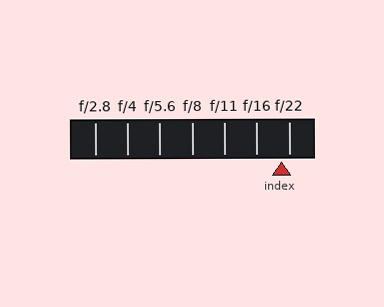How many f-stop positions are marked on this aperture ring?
There are 7 f-stop positions marked.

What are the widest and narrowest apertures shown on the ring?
The widest aperture shown is f/2.8 and the narrowest is f/22.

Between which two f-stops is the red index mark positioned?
The index mark is between f/16 and f/22.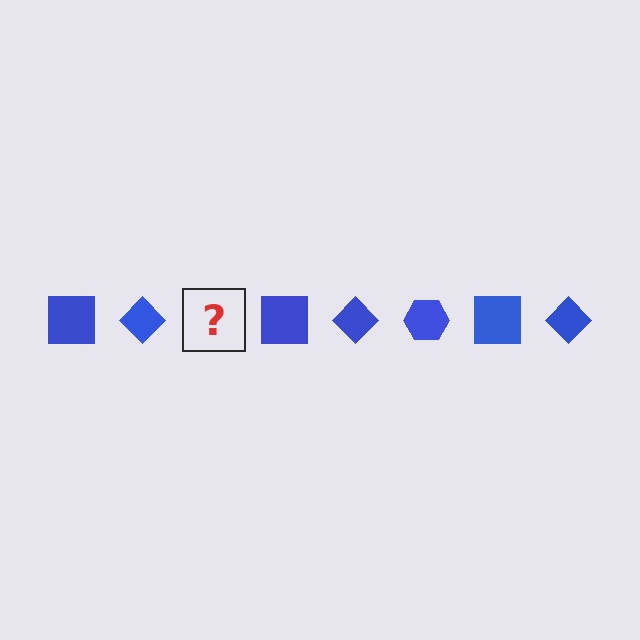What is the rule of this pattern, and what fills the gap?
The rule is that the pattern cycles through square, diamond, hexagon shapes in blue. The gap should be filled with a blue hexagon.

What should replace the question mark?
The question mark should be replaced with a blue hexagon.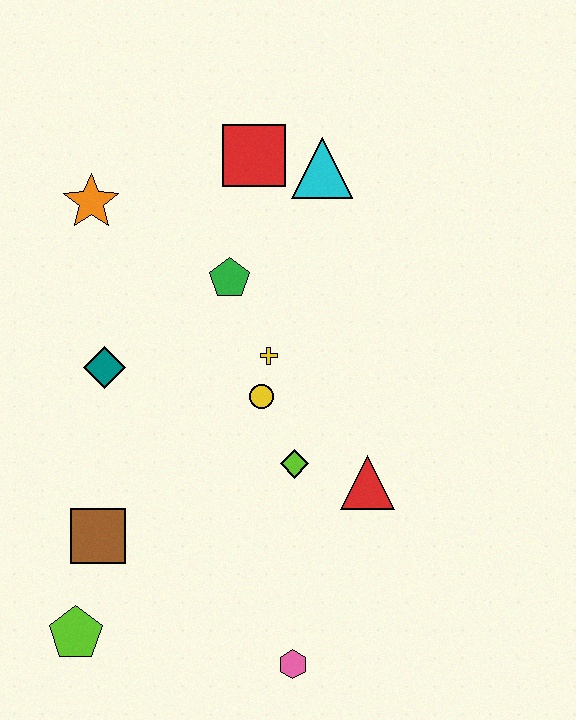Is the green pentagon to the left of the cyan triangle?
Yes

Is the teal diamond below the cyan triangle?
Yes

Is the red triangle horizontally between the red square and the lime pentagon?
No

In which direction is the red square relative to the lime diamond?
The red square is above the lime diamond.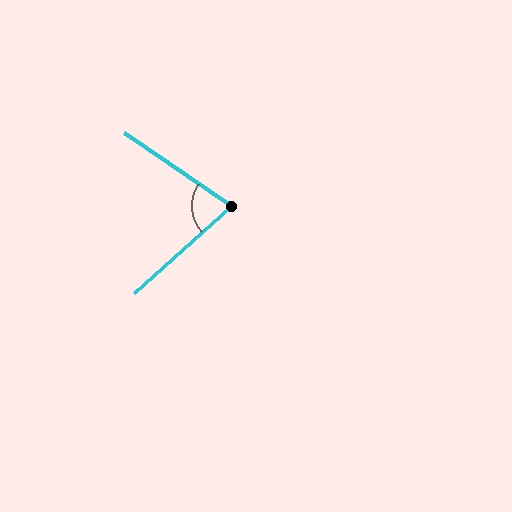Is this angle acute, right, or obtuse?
It is acute.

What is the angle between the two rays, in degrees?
Approximately 76 degrees.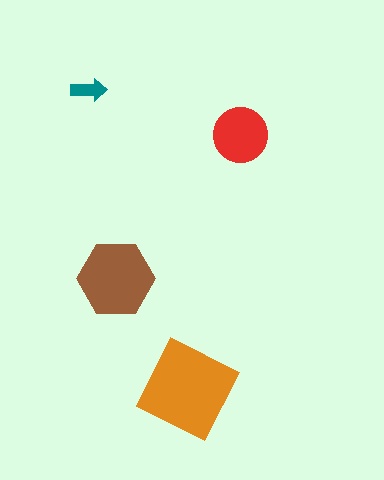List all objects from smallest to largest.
The teal arrow, the red circle, the brown hexagon, the orange square.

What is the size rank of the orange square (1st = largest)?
1st.